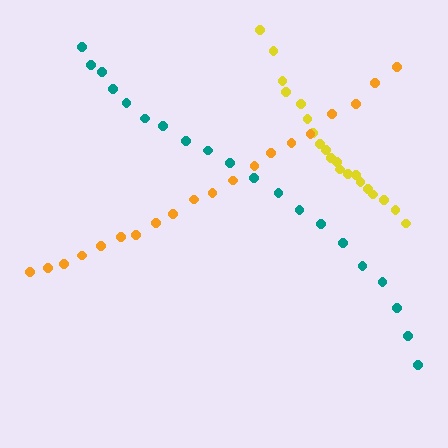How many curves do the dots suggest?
There are 3 distinct paths.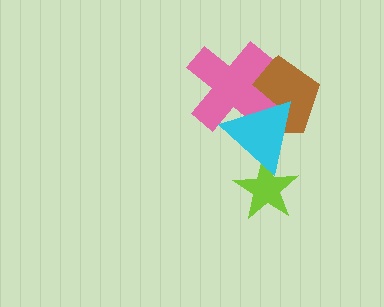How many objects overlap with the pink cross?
2 objects overlap with the pink cross.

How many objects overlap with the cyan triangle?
3 objects overlap with the cyan triangle.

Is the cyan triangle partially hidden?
No, no other shape covers it.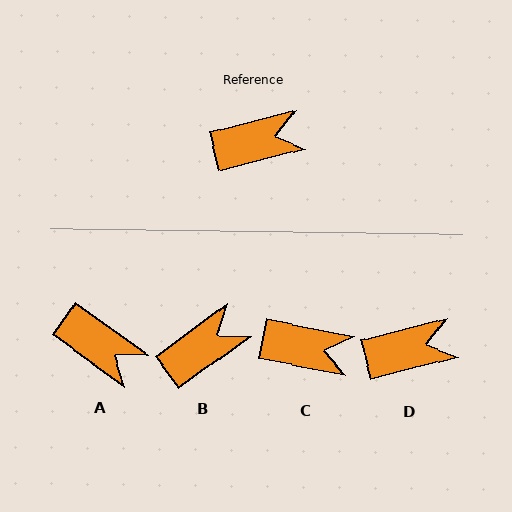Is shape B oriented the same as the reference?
No, it is off by about 22 degrees.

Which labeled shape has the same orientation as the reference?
D.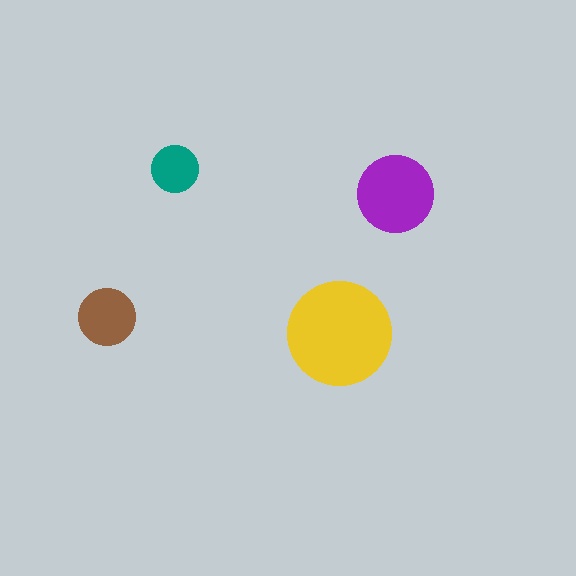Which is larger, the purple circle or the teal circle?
The purple one.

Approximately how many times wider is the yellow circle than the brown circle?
About 2 times wider.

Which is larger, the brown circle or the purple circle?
The purple one.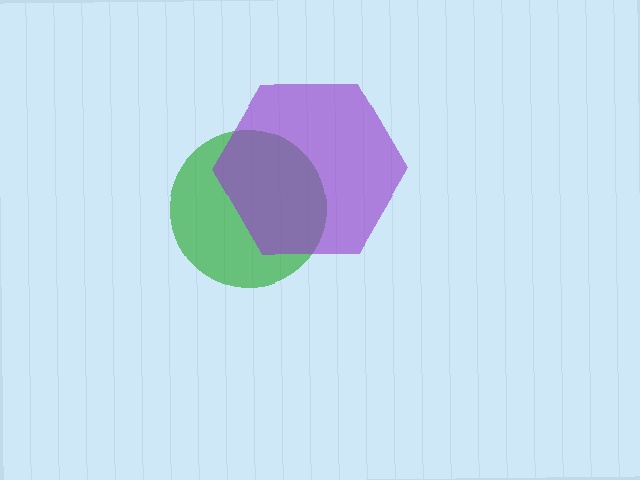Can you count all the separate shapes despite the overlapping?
Yes, there are 2 separate shapes.